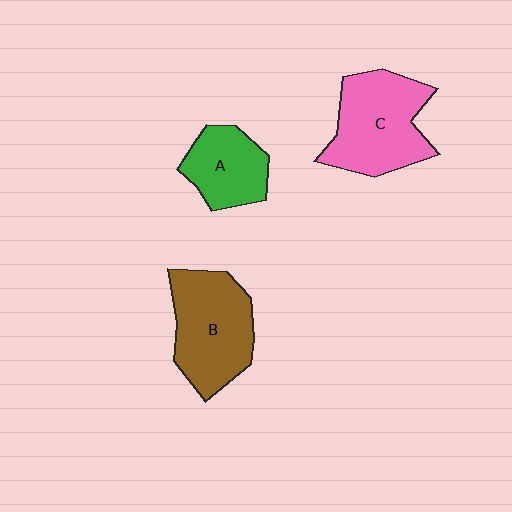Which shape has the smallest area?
Shape A (green).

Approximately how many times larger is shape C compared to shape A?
Approximately 1.6 times.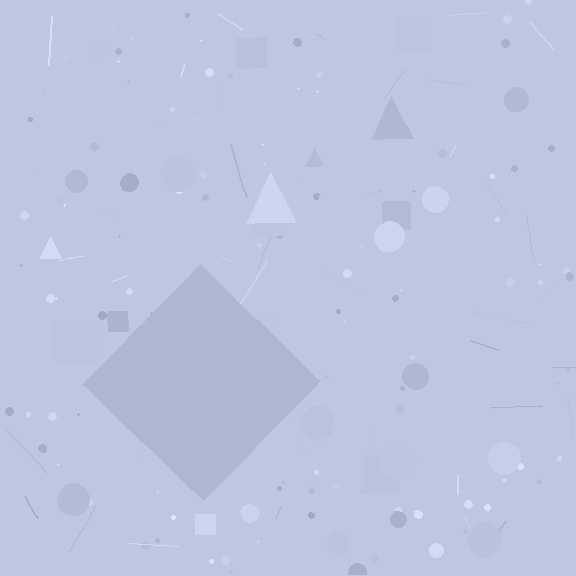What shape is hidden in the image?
A diamond is hidden in the image.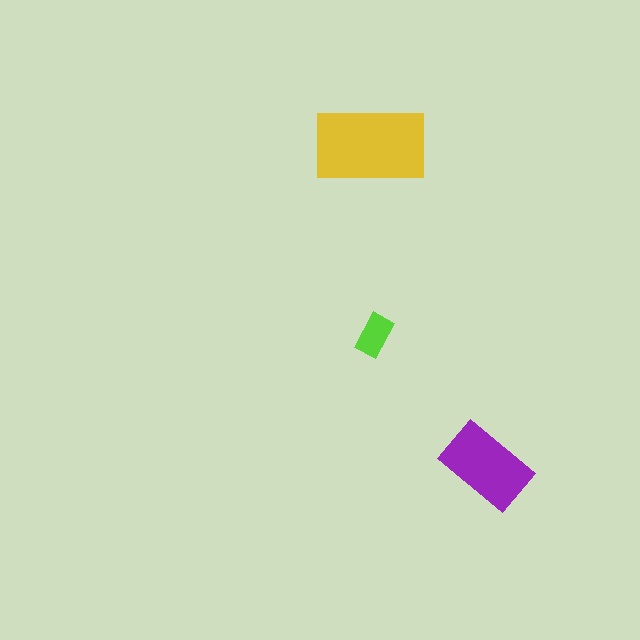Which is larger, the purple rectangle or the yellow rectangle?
The yellow one.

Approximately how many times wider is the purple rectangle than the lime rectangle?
About 2 times wider.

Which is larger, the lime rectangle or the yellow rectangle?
The yellow one.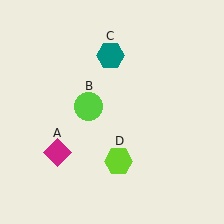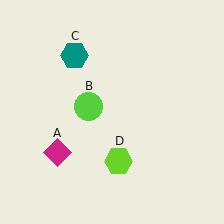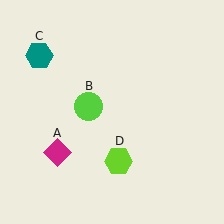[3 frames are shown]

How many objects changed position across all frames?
1 object changed position: teal hexagon (object C).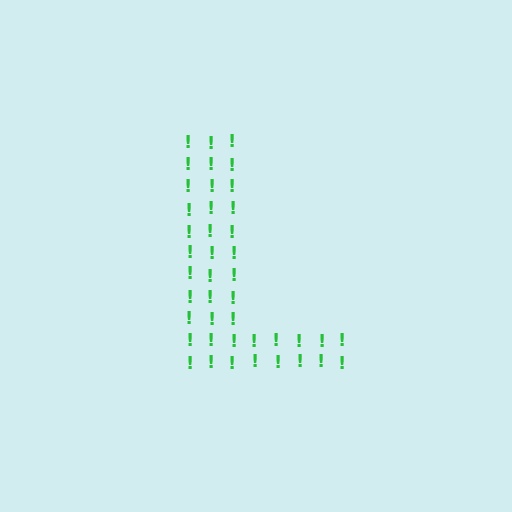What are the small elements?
The small elements are exclamation marks.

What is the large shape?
The large shape is the letter L.